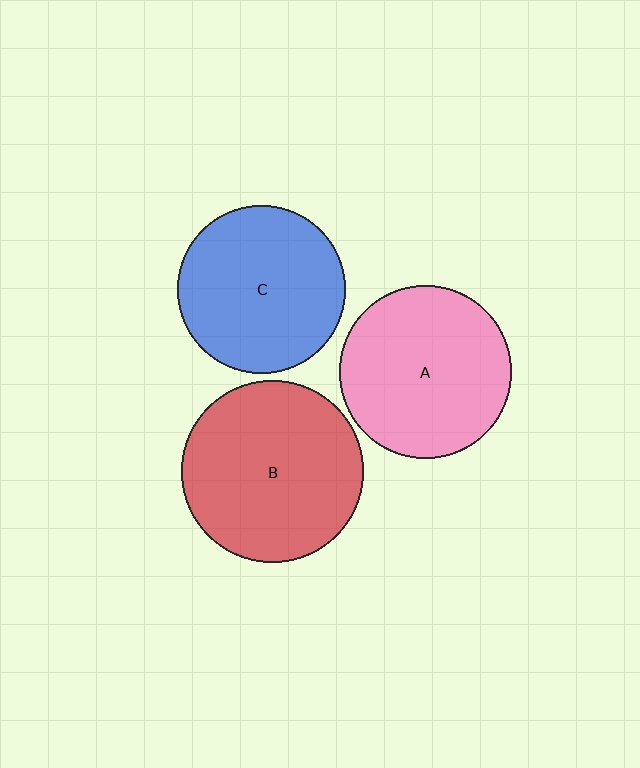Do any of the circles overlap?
No, none of the circles overlap.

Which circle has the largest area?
Circle B (red).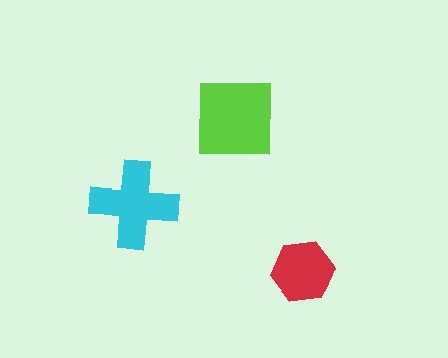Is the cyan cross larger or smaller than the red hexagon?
Larger.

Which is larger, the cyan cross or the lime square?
The lime square.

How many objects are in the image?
There are 3 objects in the image.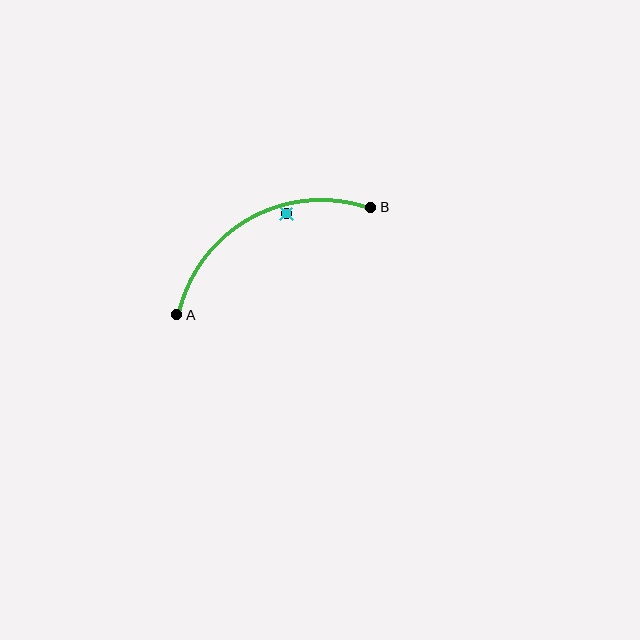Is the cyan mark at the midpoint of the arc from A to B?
No — the cyan mark does not lie on the arc at all. It sits slightly inside the curve.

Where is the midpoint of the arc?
The arc midpoint is the point on the curve farthest from the straight line joining A and B. It sits above that line.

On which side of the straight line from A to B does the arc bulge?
The arc bulges above the straight line connecting A and B.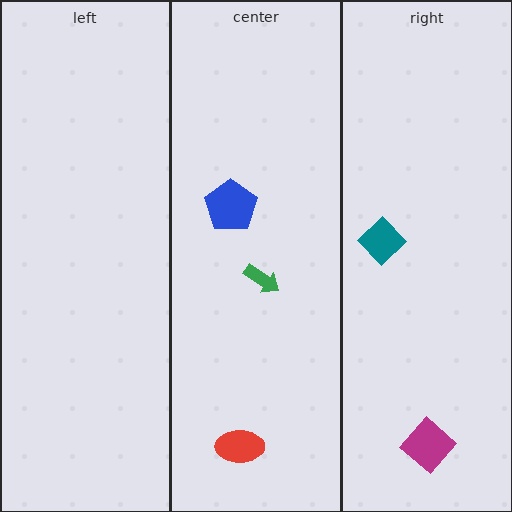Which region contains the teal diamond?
The right region.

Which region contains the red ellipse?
The center region.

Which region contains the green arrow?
The center region.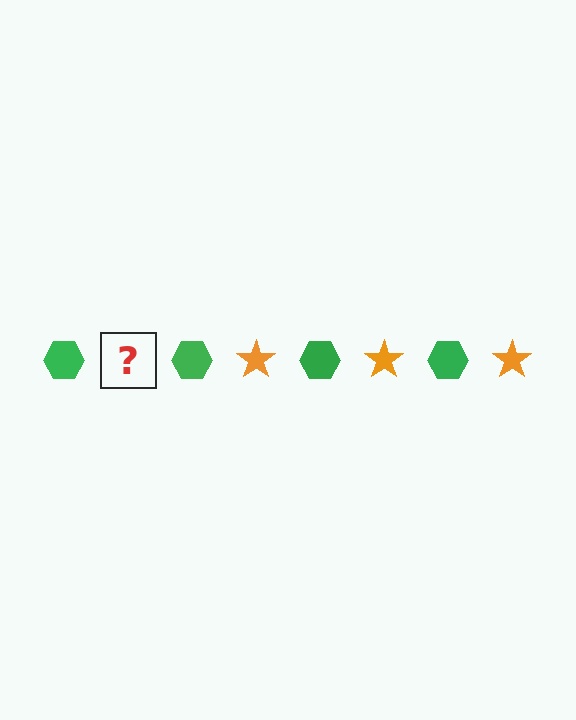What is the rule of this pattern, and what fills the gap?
The rule is that the pattern alternates between green hexagon and orange star. The gap should be filled with an orange star.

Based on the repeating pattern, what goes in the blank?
The blank should be an orange star.